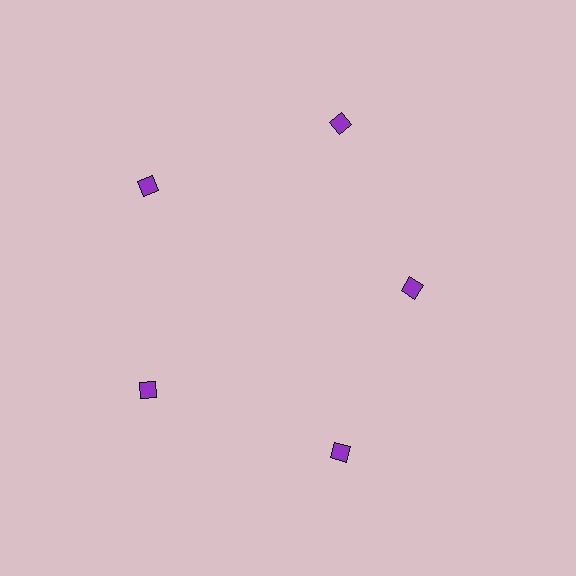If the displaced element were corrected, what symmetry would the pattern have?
It would have 5-fold rotational symmetry — the pattern would map onto itself every 72 degrees.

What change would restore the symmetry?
The symmetry would be restored by moving it outward, back onto the ring so that all 5 diamonds sit at equal angles and equal distance from the center.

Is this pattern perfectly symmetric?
No. The 5 purple diamonds are arranged in a ring, but one element near the 3 o'clock position is pulled inward toward the center, breaking the 5-fold rotational symmetry.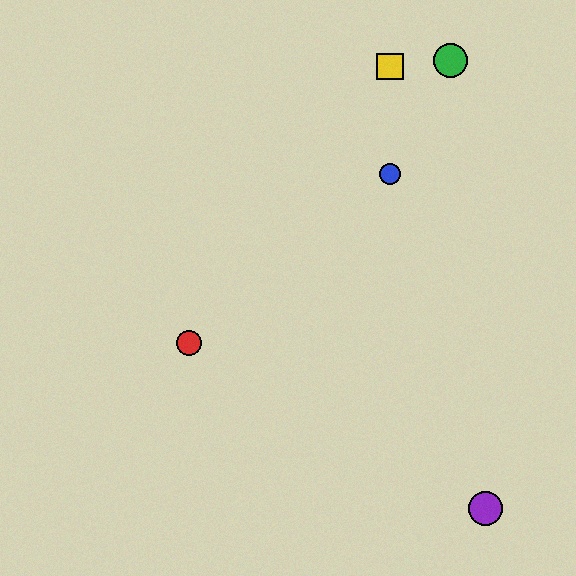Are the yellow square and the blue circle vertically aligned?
Yes, both are at x≈390.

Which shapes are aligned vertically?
The blue circle, the yellow square are aligned vertically.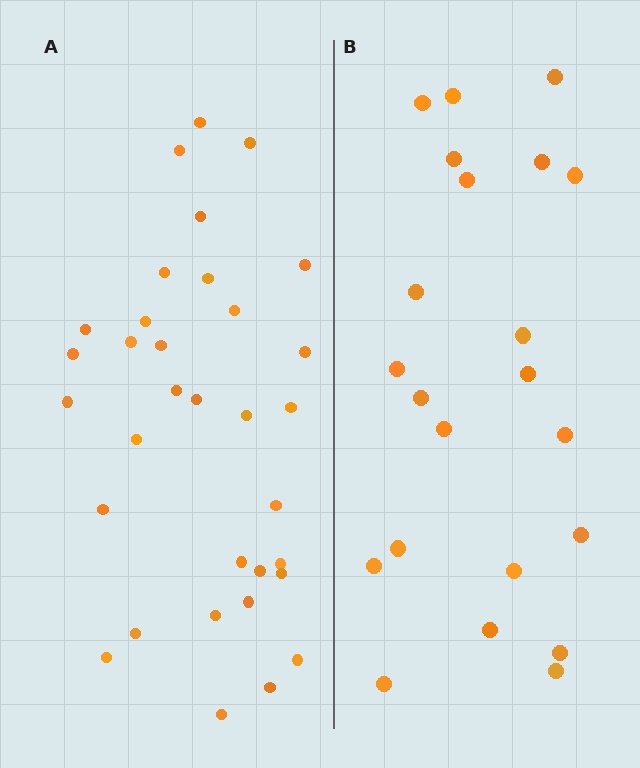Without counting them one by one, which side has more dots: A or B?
Region A (the left region) has more dots.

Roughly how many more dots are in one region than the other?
Region A has roughly 12 or so more dots than region B.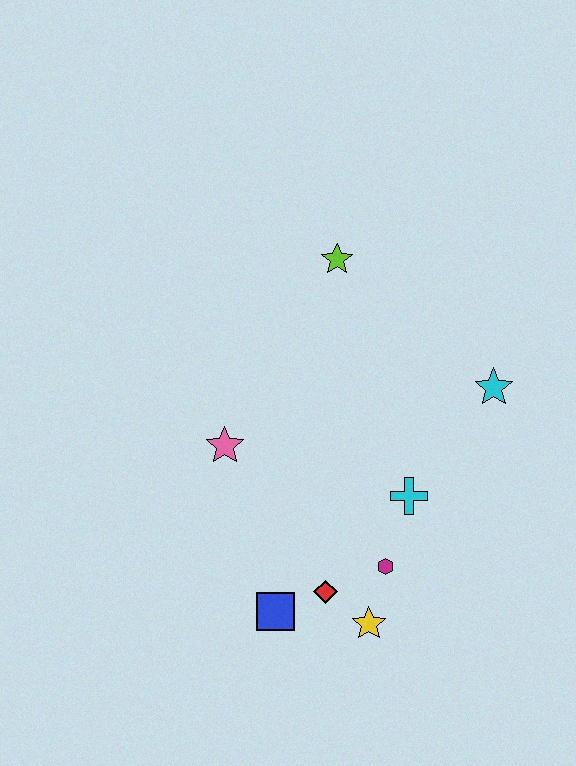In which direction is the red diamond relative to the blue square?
The red diamond is to the right of the blue square.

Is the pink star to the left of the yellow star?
Yes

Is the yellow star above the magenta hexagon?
No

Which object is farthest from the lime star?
The yellow star is farthest from the lime star.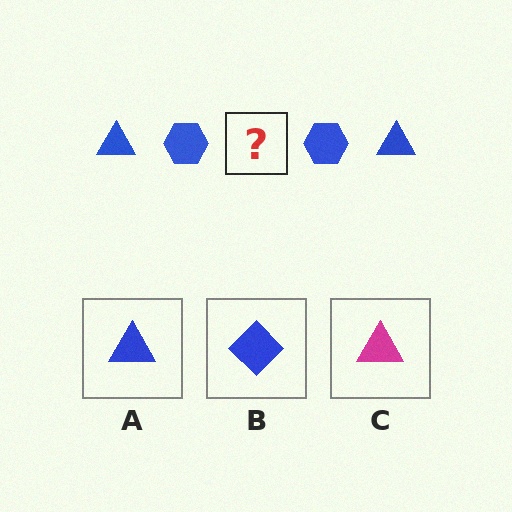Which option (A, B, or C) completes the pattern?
A.